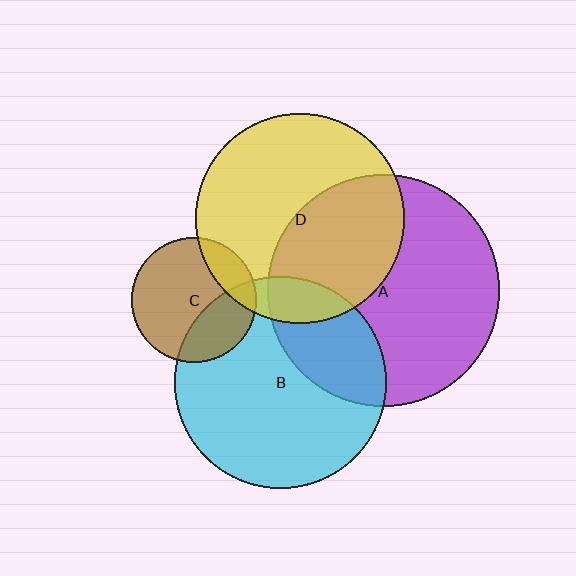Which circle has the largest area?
Circle A (purple).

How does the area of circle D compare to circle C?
Approximately 2.8 times.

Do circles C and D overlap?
Yes.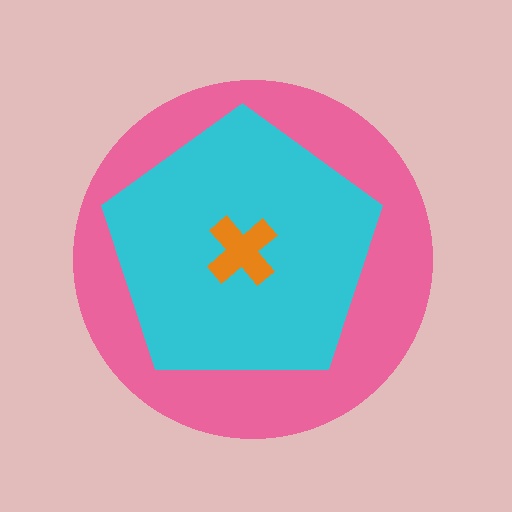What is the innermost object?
The orange cross.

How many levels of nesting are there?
3.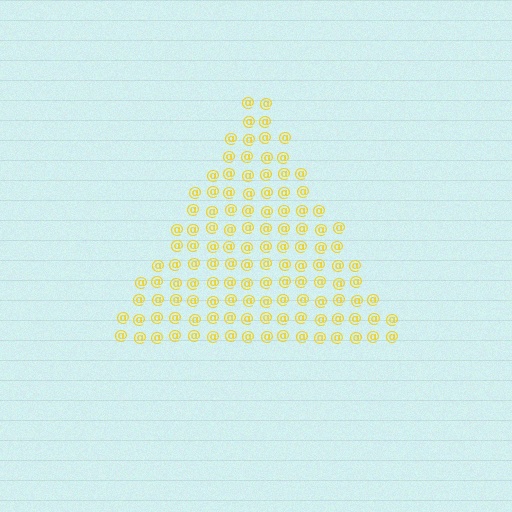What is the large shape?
The large shape is a triangle.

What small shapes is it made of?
It is made of small at signs.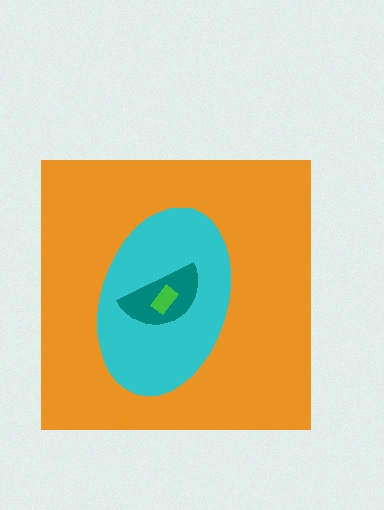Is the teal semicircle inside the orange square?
Yes.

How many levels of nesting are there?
4.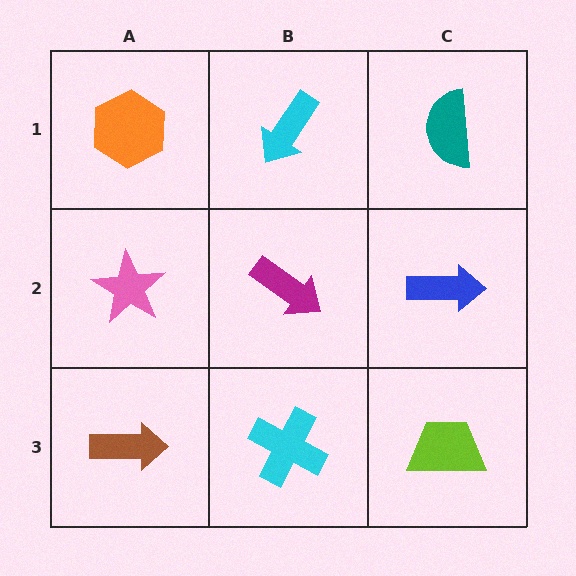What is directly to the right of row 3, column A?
A cyan cross.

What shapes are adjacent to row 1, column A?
A pink star (row 2, column A), a cyan arrow (row 1, column B).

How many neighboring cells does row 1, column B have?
3.